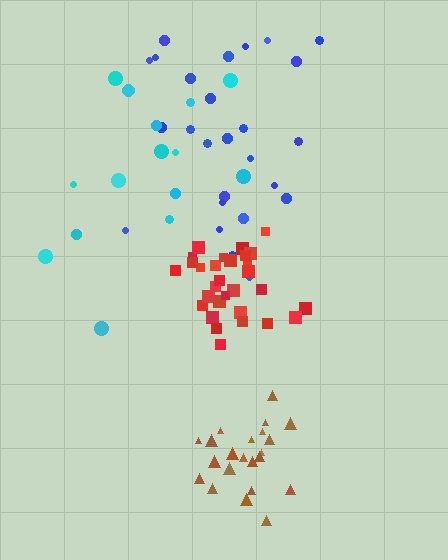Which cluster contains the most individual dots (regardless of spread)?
Red (30).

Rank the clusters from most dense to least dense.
red, brown, blue, cyan.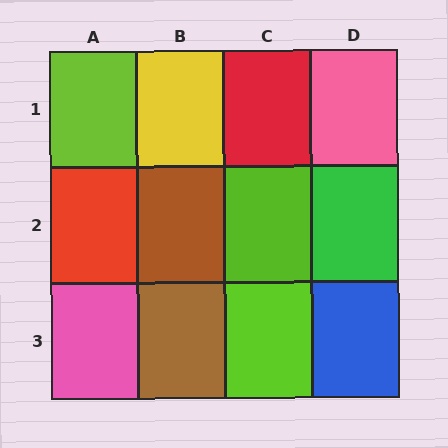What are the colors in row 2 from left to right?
Red, brown, lime, green.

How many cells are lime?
3 cells are lime.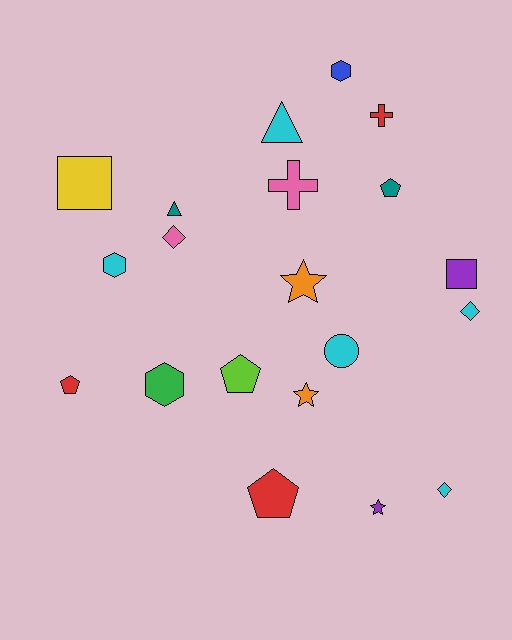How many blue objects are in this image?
There is 1 blue object.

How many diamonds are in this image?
There are 3 diamonds.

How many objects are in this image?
There are 20 objects.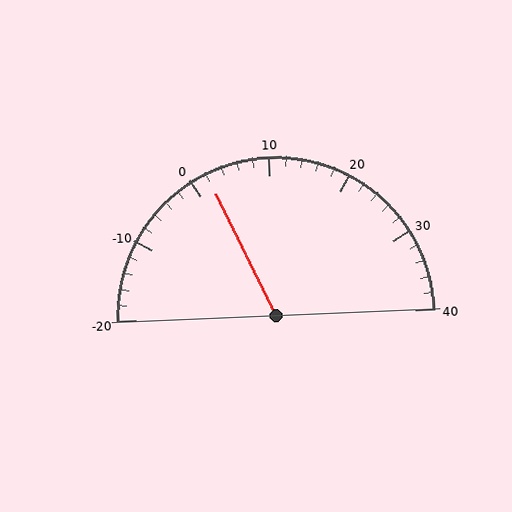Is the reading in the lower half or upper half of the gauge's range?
The reading is in the lower half of the range (-20 to 40).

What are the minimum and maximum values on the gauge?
The gauge ranges from -20 to 40.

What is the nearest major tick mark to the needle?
The nearest major tick mark is 0.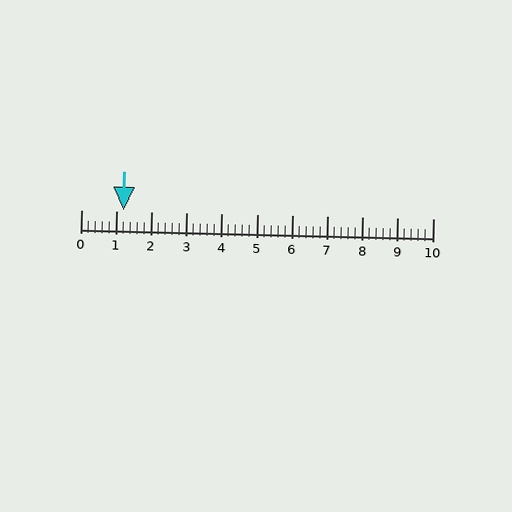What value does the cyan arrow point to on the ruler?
The cyan arrow points to approximately 1.2.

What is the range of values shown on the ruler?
The ruler shows values from 0 to 10.